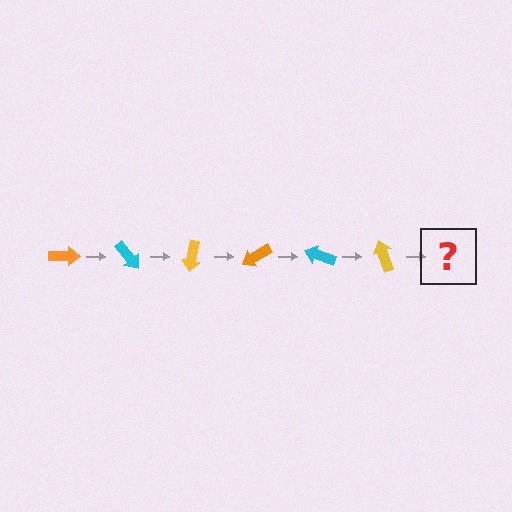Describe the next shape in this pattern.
It should be an orange arrow, rotated 300 degrees from the start.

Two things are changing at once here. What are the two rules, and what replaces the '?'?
The two rules are that it rotates 50 degrees each step and the color cycles through orange, cyan, and yellow. The '?' should be an orange arrow, rotated 300 degrees from the start.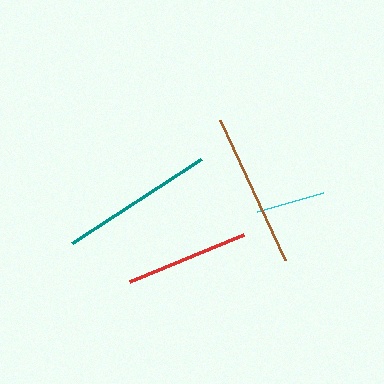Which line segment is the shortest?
The cyan line is the shortest at approximately 69 pixels.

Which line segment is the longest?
The brown line is the longest at approximately 154 pixels.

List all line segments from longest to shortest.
From longest to shortest: brown, teal, red, cyan.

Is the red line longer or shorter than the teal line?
The teal line is longer than the red line.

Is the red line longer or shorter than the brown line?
The brown line is longer than the red line.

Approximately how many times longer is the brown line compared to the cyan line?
The brown line is approximately 2.2 times the length of the cyan line.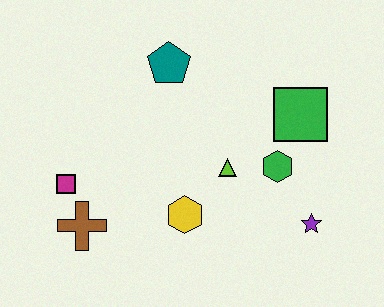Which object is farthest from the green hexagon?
The magenta square is farthest from the green hexagon.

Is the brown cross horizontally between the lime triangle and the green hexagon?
No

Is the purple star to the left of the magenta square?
No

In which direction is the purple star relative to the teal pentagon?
The purple star is below the teal pentagon.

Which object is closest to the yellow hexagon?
The lime triangle is closest to the yellow hexagon.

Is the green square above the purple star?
Yes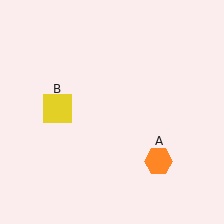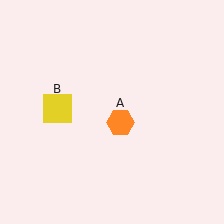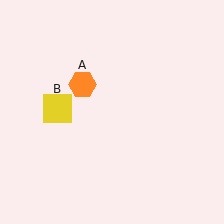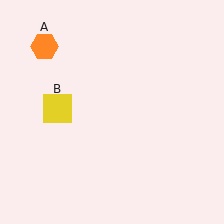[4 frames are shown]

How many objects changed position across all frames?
1 object changed position: orange hexagon (object A).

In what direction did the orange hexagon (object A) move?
The orange hexagon (object A) moved up and to the left.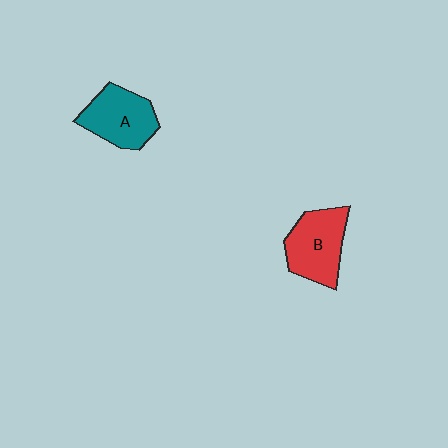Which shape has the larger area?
Shape B (red).